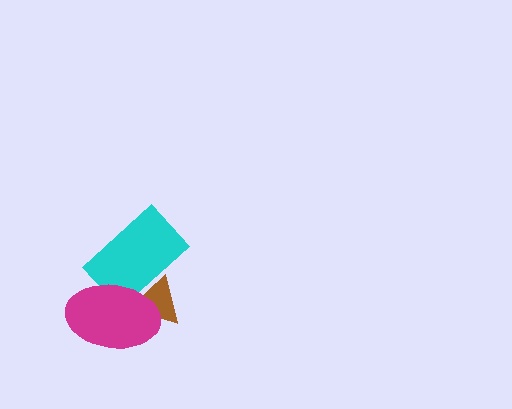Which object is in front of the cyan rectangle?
The magenta ellipse is in front of the cyan rectangle.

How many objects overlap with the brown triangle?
2 objects overlap with the brown triangle.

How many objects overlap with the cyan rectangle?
2 objects overlap with the cyan rectangle.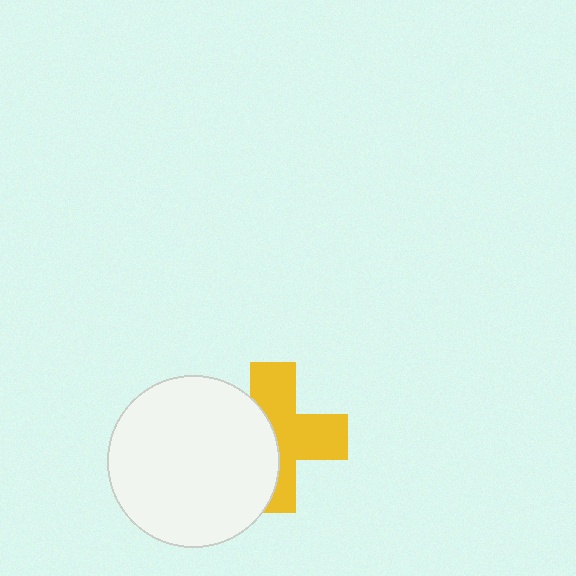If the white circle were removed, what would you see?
You would see the complete yellow cross.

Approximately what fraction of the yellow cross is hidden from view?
Roughly 43% of the yellow cross is hidden behind the white circle.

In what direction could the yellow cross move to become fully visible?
The yellow cross could move right. That would shift it out from behind the white circle entirely.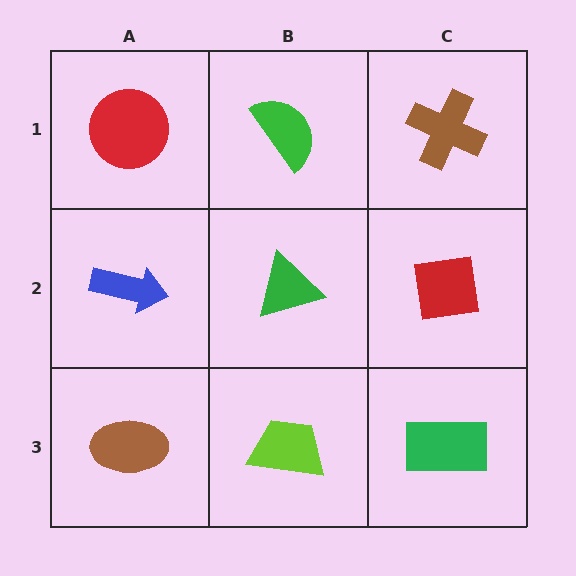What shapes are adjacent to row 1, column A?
A blue arrow (row 2, column A), a green semicircle (row 1, column B).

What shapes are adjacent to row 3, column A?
A blue arrow (row 2, column A), a lime trapezoid (row 3, column B).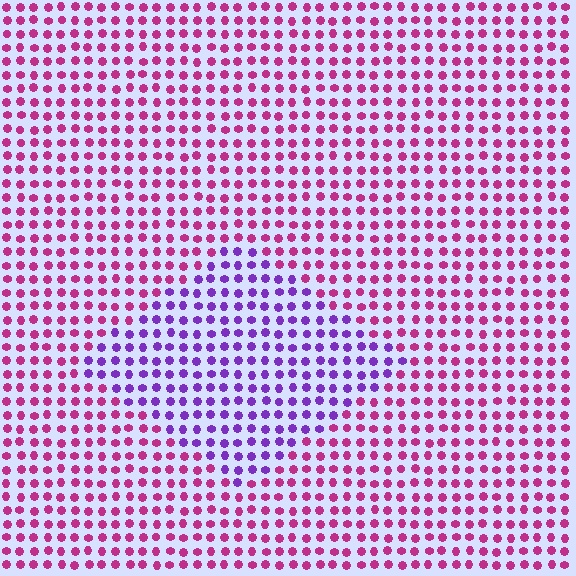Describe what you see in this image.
The image is filled with small magenta elements in a uniform arrangement. A diamond-shaped region is visible where the elements are tinted to a slightly different hue, forming a subtle color boundary.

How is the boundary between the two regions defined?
The boundary is defined purely by a slight shift in hue (about 50 degrees). Spacing, size, and orientation are identical on both sides.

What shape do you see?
I see a diamond.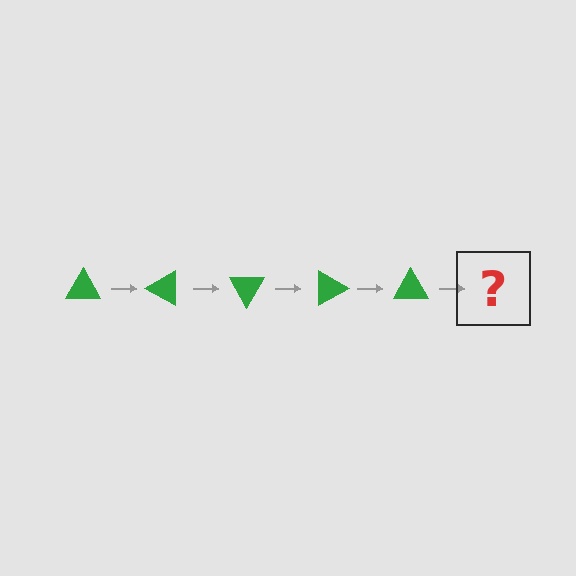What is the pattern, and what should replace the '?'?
The pattern is that the triangle rotates 30 degrees each step. The '?' should be a green triangle rotated 150 degrees.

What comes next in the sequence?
The next element should be a green triangle rotated 150 degrees.